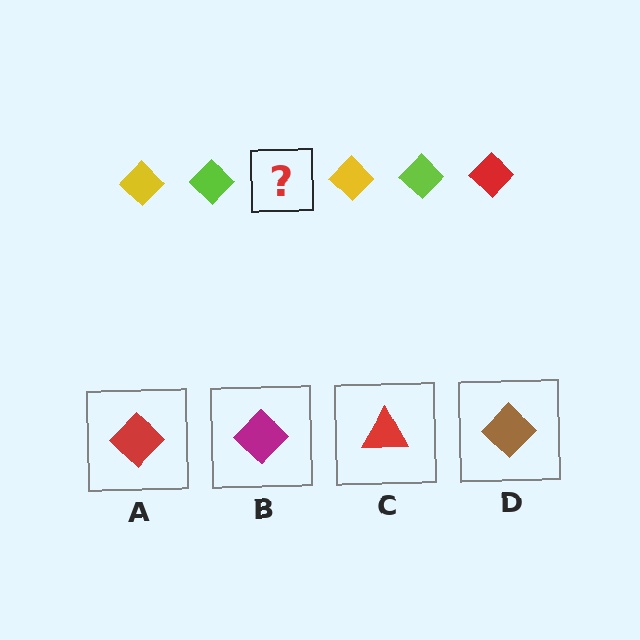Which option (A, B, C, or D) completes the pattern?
A.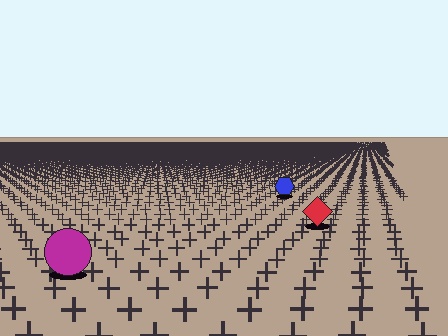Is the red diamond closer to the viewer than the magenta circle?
No. The magenta circle is closer — you can tell from the texture gradient: the ground texture is coarser near it.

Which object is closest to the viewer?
The magenta circle is closest. The texture marks near it are larger and more spread out.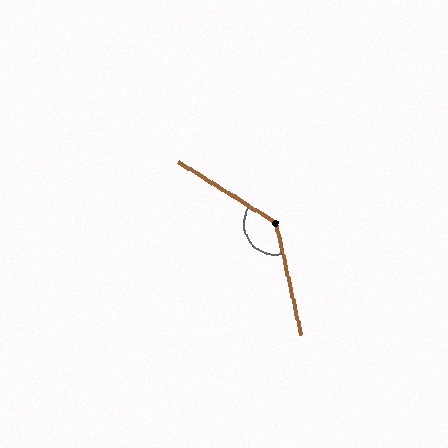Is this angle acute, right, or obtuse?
It is obtuse.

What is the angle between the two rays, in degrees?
Approximately 135 degrees.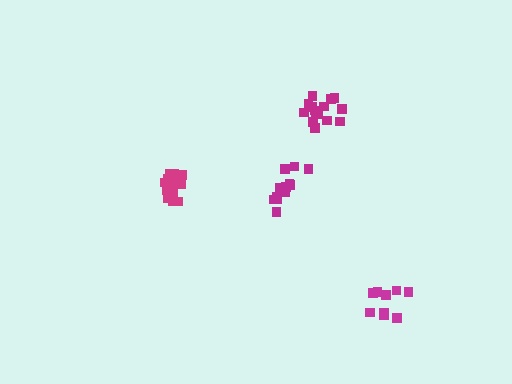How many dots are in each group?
Group 1: 10 dots, Group 2: 13 dots, Group 3: 16 dots, Group 4: 15 dots (54 total).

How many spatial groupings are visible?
There are 4 spatial groupings.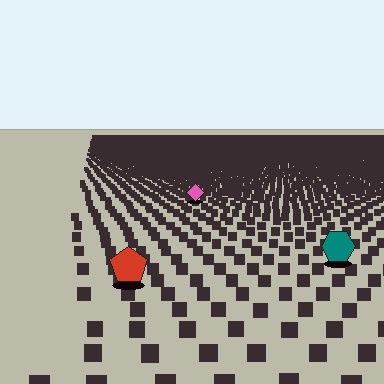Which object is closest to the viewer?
The red pentagon is closest. The texture marks near it are larger and more spread out.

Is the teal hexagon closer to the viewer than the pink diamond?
Yes. The teal hexagon is closer — you can tell from the texture gradient: the ground texture is coarser near it.